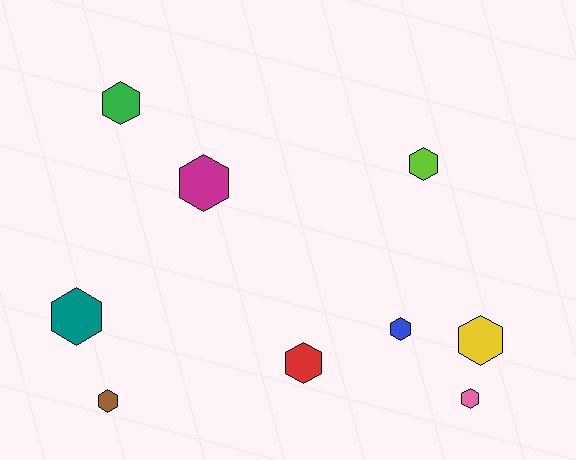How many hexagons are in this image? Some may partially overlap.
There are 9 hexagons.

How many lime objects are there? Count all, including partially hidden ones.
There is 1 lime object.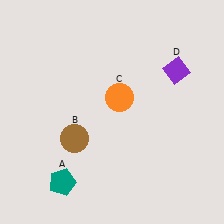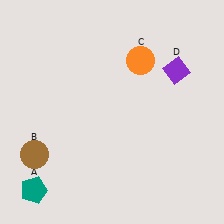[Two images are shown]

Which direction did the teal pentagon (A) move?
The teal pentagon (A) moved left.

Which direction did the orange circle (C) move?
The orange circle (C) moved up.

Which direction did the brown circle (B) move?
The brown circle (B) moved left.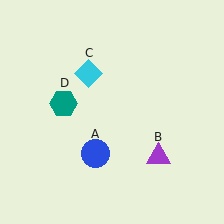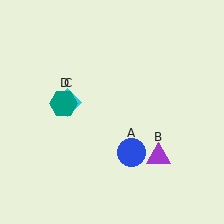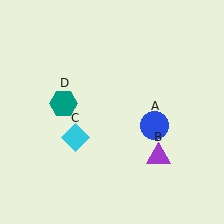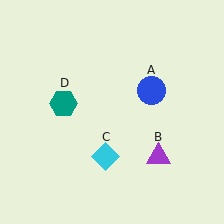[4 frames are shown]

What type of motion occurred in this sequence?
The blue circle (object A), cyan diamond (object C) rotated counterclockwise around the center of the scene.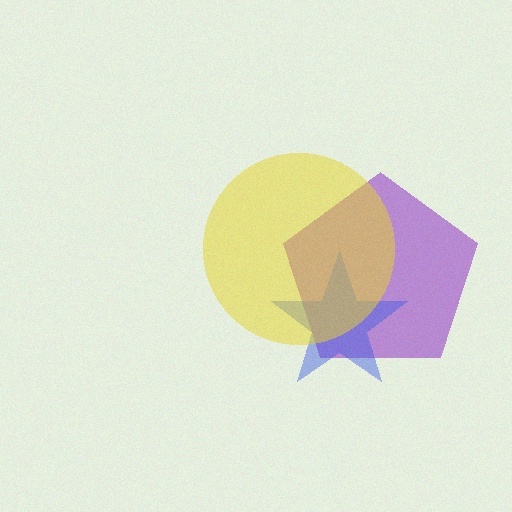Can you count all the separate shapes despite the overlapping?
Yes, there are 3 separate shapes.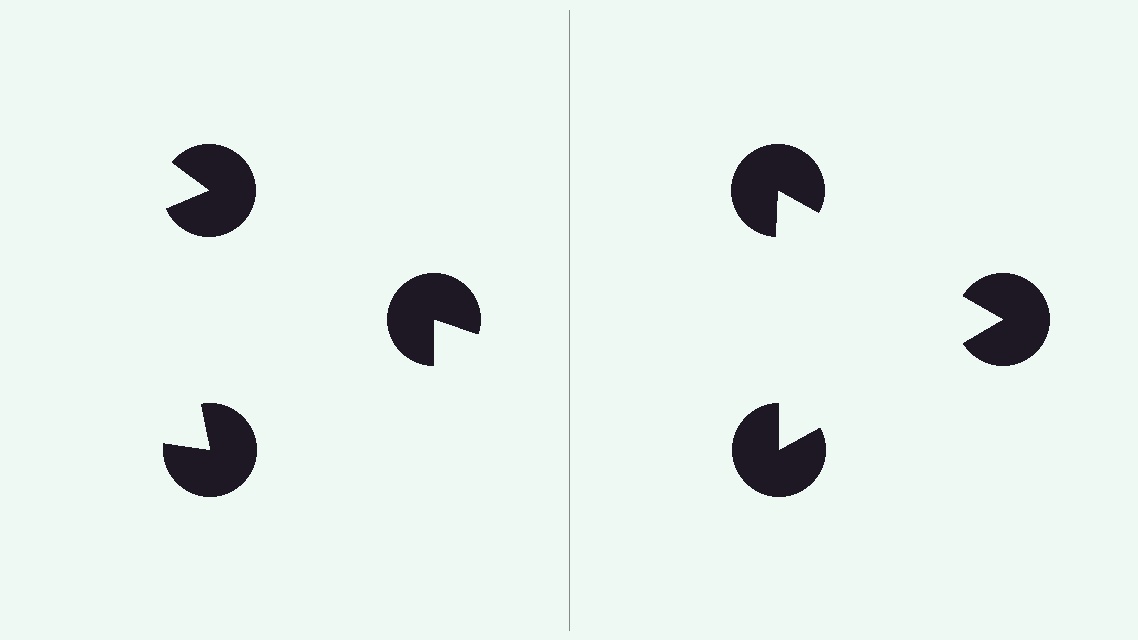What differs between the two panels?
The pac-man discs are positioned identically on both sides; only the wedge orientations differ. On the right they align to a triangle; on the left they are misaligned.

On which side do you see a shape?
An illusory triangle appears on the right side. On the left side the wedge cuts are rotated, so no coherent shape forms.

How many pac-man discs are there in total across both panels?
6 — 3 on each side.